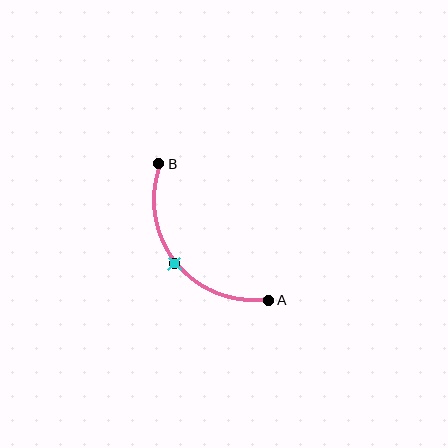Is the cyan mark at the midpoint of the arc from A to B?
Yes. The cyan mark lies on the arc at equal arc-length from both A and B — it is the arc midpoint.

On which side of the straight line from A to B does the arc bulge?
The arc bulges below and to the left of the straight line connecting A and B.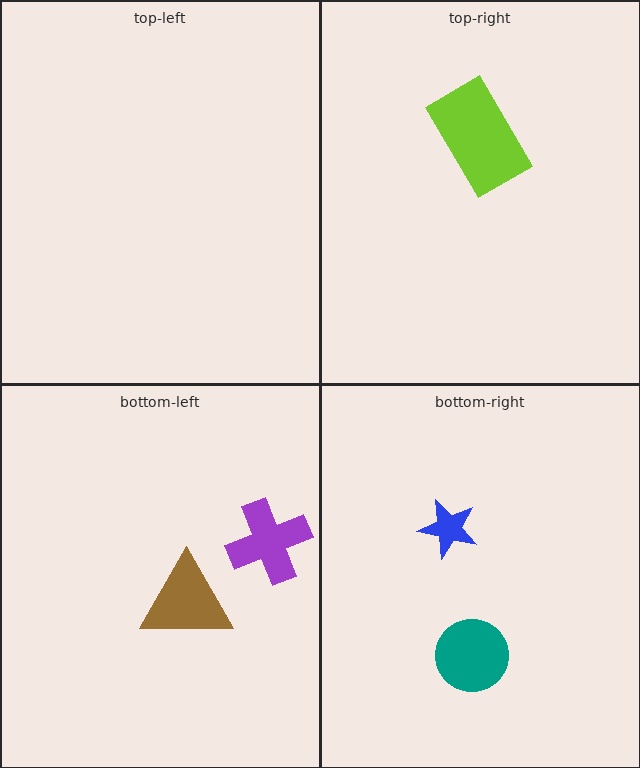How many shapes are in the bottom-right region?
2.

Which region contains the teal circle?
The bottom-right region.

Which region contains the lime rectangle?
The top-right region.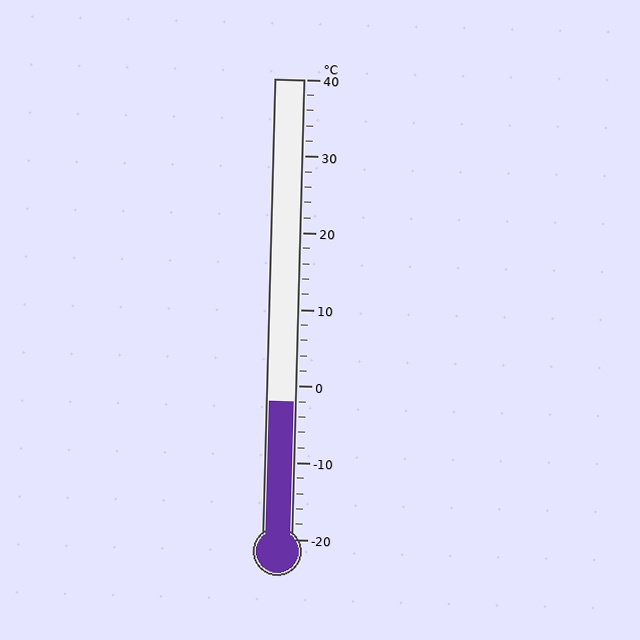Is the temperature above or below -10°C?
The temperature is above -10°C.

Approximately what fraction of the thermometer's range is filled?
The thermometer is filled to approximately 30% of its range.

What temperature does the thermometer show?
The thermometer shows approximately -2°C.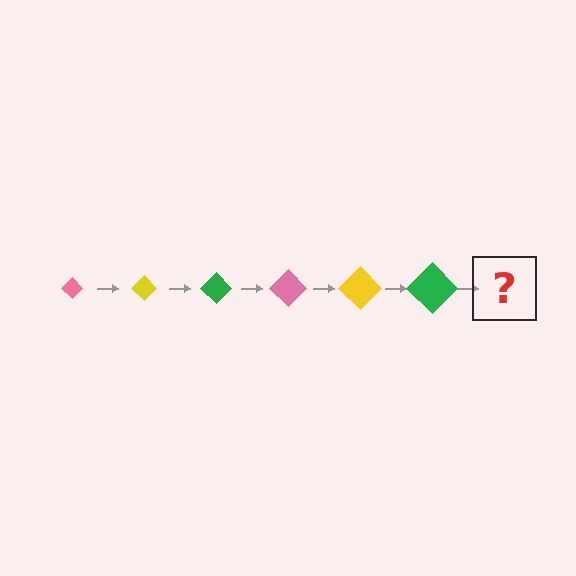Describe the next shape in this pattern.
It should be a pink diamond, larger than the previous one.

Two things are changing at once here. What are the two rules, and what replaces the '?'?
The two rules are that the diamond grows larger each step and the color cycles through pink, yellow, and green. The '?' should be a pink diamond, larger than the previous one.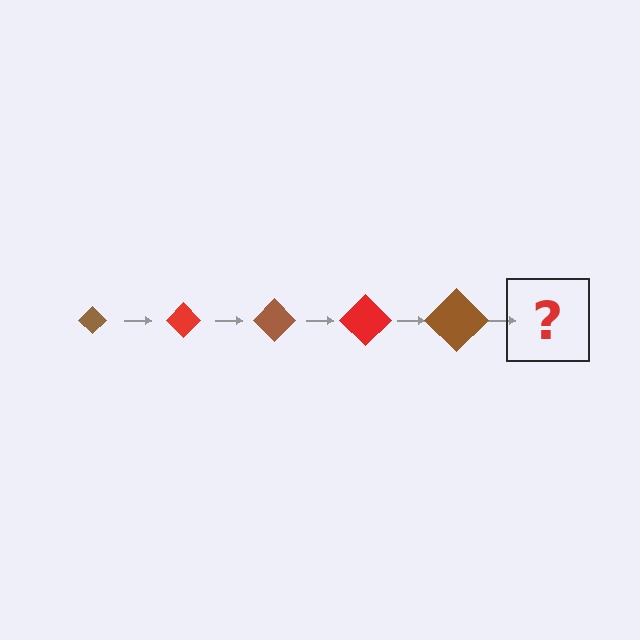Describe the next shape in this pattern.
It should be a red diamond, larger than the previous one.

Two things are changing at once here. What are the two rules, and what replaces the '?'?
The two rules are that the diamond grows larger each step and the color cycles through brown and red. The '?' should be a red diamond, larger than the previous one.